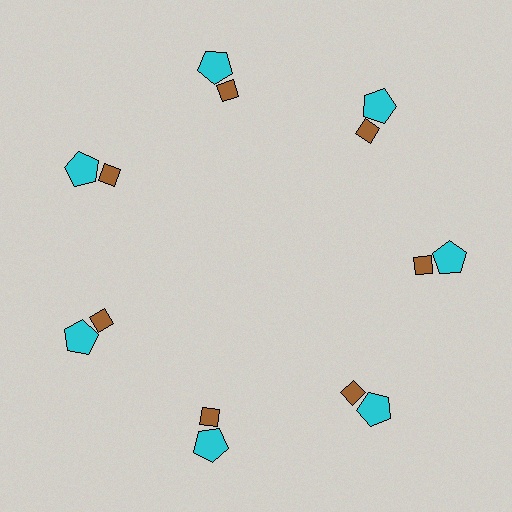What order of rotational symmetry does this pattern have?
This pattern has 7-fold rotational symmetry.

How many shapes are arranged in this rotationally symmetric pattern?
There are 14 shapes, arranged in 7 groups of 2.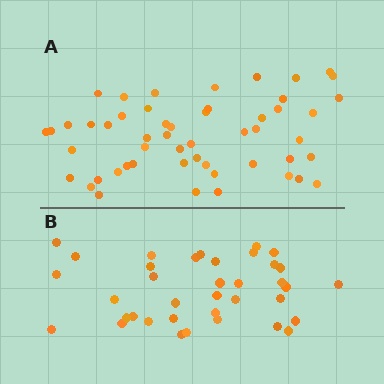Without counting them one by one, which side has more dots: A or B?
Region A (the top region) has more dots.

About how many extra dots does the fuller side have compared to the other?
Region A has approximately 15 more dots than region B.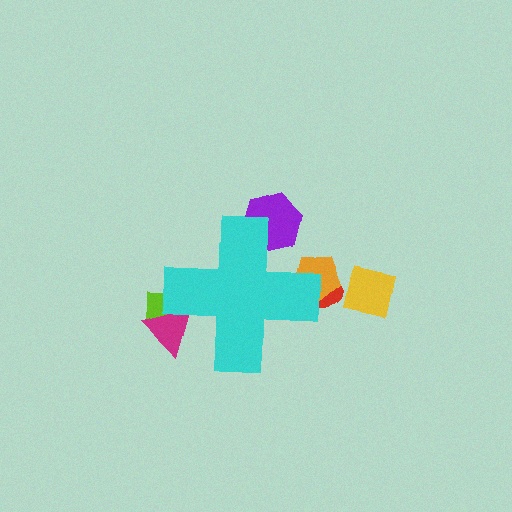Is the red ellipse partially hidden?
Yes, the red ellipse is partially hidden behind the cyan cross.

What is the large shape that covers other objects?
A cyan cross.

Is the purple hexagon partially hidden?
Yes, the purple hexagon is partially hidden behind the cyan cross.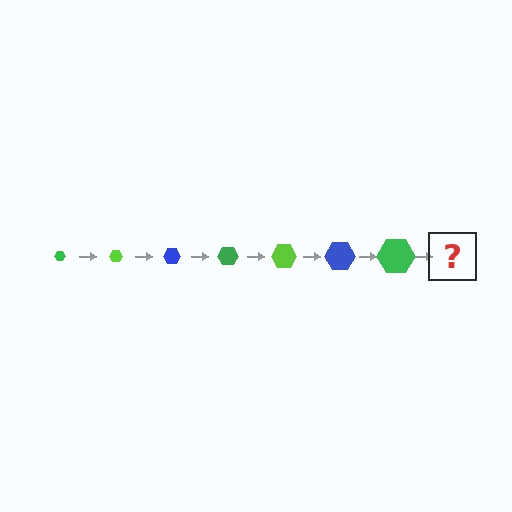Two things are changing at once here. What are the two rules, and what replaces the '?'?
The two rules are that the hexagon grows larger each step and the color cycles through green, lime, and blue. The '?' should be a lime hexagon, larger than the previous one.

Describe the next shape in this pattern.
It should be a lime hexagon, larger than the previous one.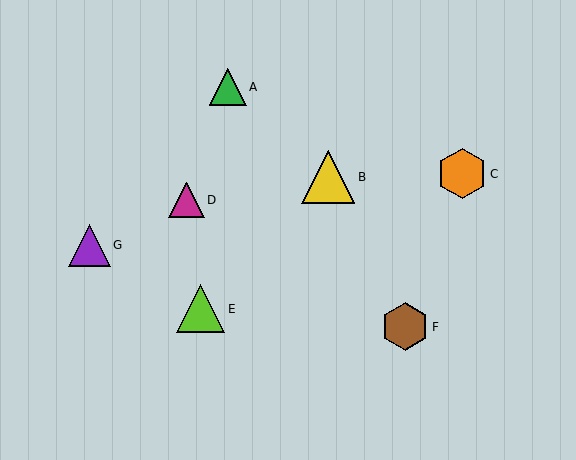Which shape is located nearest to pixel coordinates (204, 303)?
The lime triangle (labeled E) at (201, 309) is nearest to that location.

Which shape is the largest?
The yellow triangle (labeled B) is the largest.